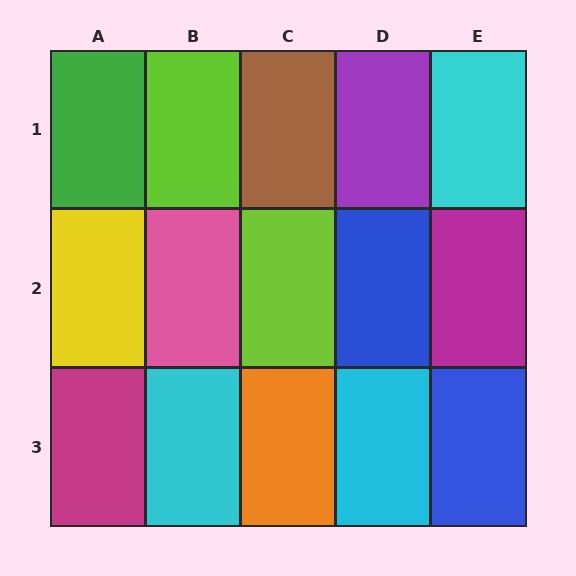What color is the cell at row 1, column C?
Brown.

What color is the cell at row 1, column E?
Cyan.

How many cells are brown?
1 cell is brown.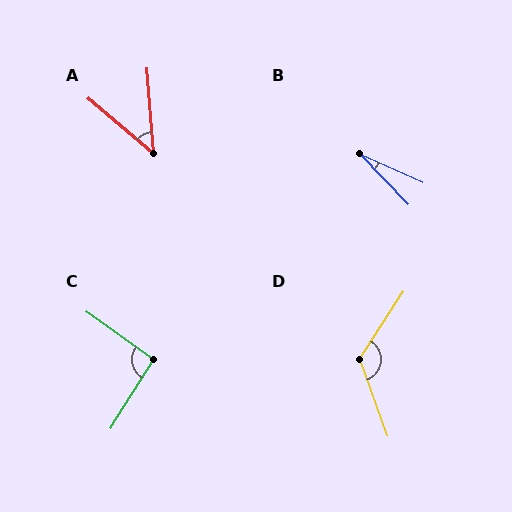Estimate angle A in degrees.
Approximately 45 degrees.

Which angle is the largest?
D, at approximately 127 degrees.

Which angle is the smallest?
B, at approximately 22 degrees.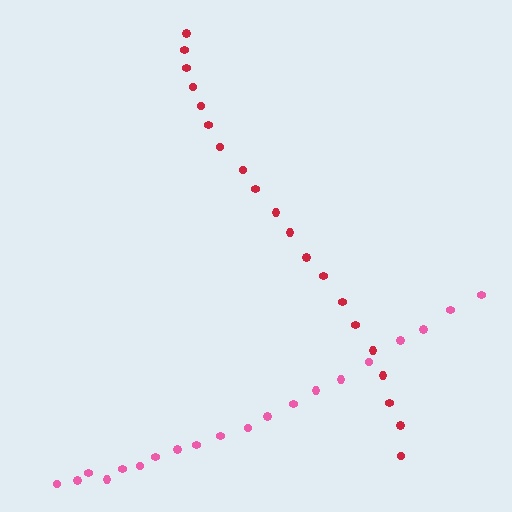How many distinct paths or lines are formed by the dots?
There are 2 distinct paths.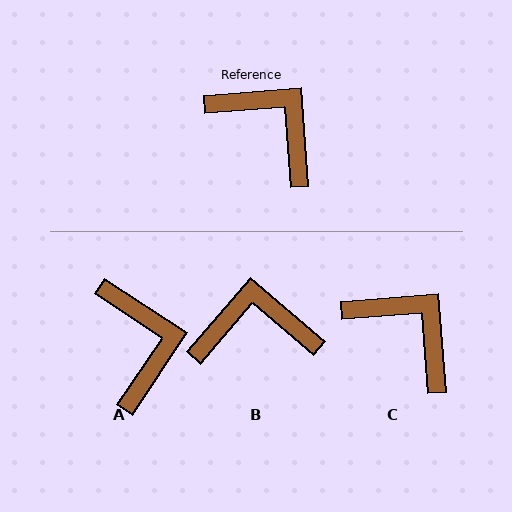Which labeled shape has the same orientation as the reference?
C.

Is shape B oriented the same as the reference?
No, it is off by about 45 degrees.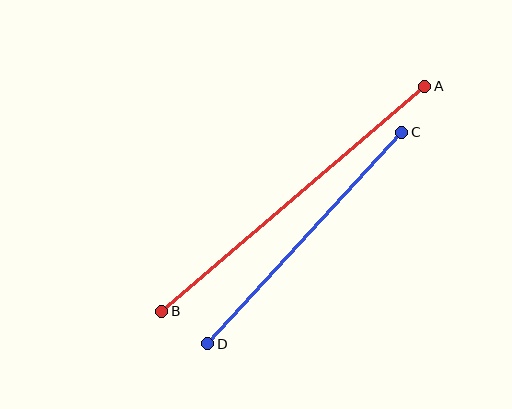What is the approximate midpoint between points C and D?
The midpoint is at approximately (305, 238) pixels.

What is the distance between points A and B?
The distance is approximately 346 pixels.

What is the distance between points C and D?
The distance is approximately 287 pixels.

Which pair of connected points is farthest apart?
Points A and B are farthest apart.